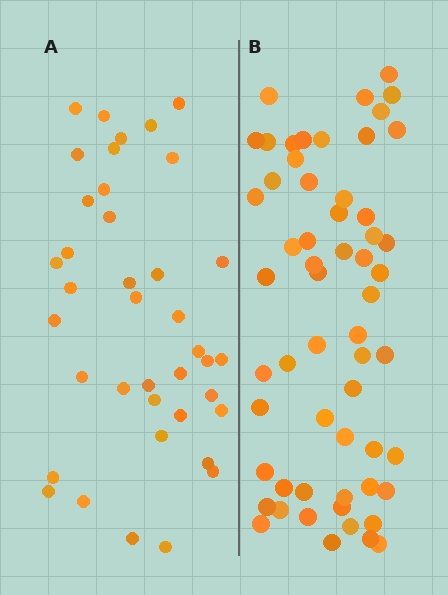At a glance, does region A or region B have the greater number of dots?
Region B (the right region) has more dots.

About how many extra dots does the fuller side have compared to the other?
Region B has approximately 20 more dots than region A.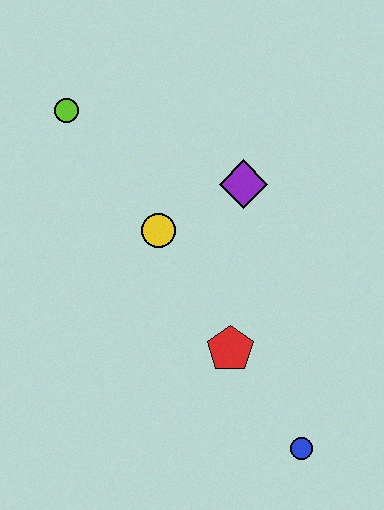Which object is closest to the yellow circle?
The purple diamond is closest to the yellow circle.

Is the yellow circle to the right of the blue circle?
No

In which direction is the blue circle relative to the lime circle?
The blue circle is below the lime circle.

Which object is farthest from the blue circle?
The lime circle is farthest from the blue circle.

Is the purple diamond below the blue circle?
No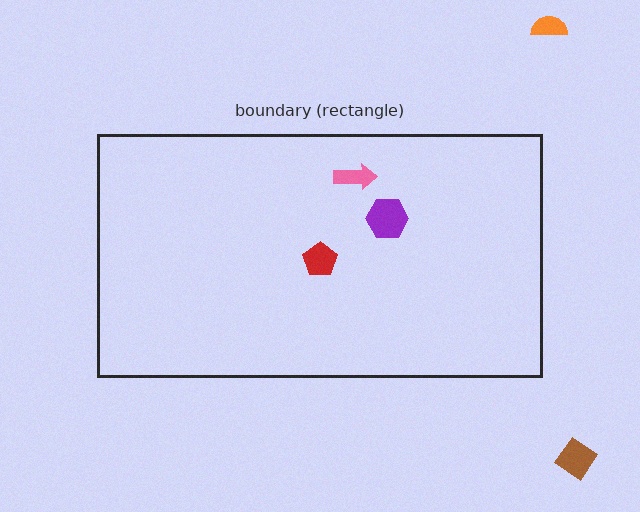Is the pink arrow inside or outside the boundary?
Inside.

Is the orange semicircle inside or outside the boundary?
Outside.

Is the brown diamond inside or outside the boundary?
Outside.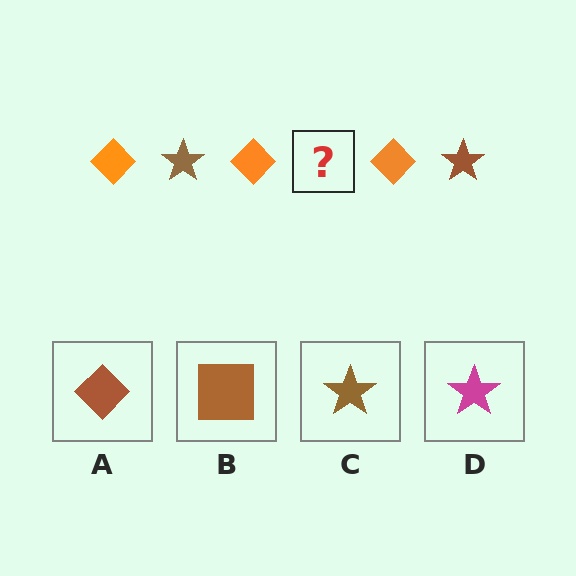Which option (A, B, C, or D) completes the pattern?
C.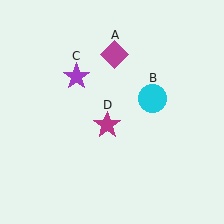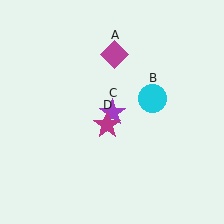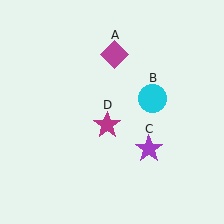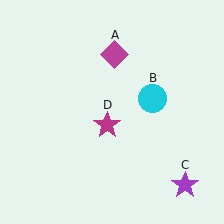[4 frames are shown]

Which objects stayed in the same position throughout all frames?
Magenta diamond (object A) and cyan circle (object B) and magenta star (object D) remained stationary.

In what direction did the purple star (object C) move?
The purple star (object C) moved down and to the right.